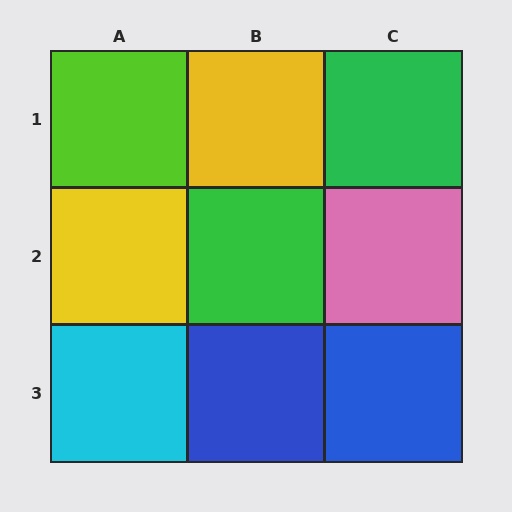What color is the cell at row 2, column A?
Yellow.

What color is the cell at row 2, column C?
Pink.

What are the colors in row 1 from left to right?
Lime, yellow, green.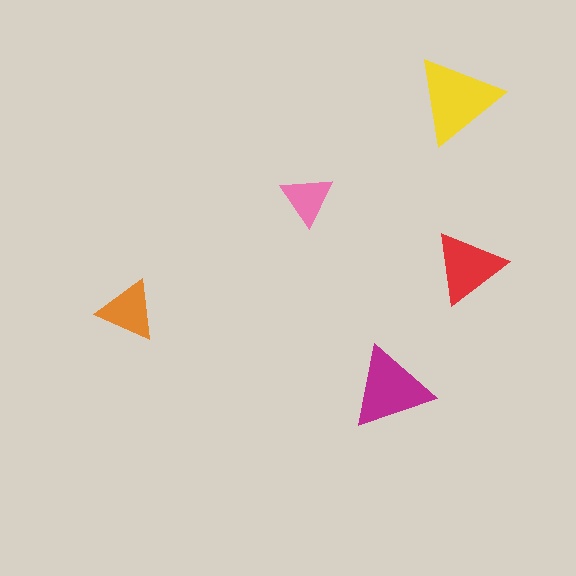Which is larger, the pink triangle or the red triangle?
The red one.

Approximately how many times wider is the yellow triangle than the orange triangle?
About 1.5 times wider.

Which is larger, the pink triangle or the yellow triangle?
The yellow one.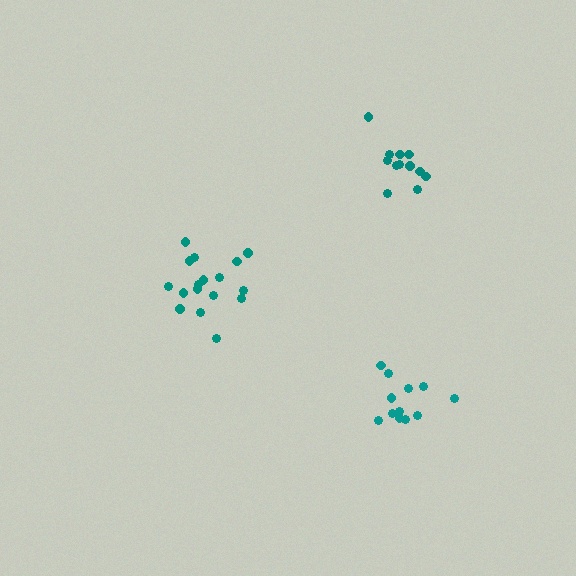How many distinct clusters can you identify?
There are 3 distinct clusters.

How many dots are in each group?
Group 1: 17 dots, Group 2: 12 dots, Group 3: 12 dots (41 total).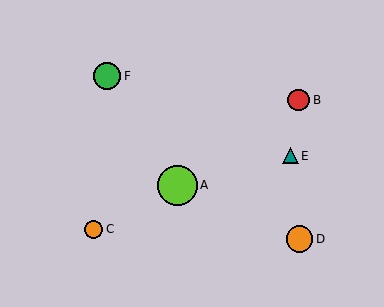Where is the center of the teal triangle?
The center of the teal triangle is at (290, 156).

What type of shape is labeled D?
Shape D is an orange circle.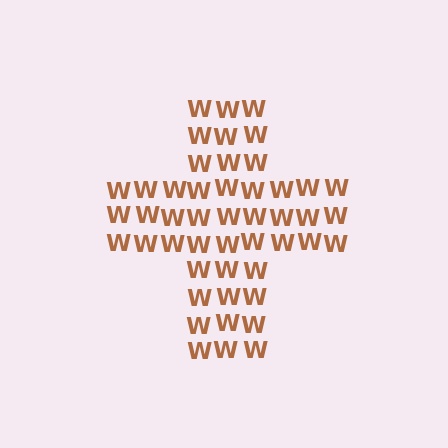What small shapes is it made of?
It is made of small letter W's.